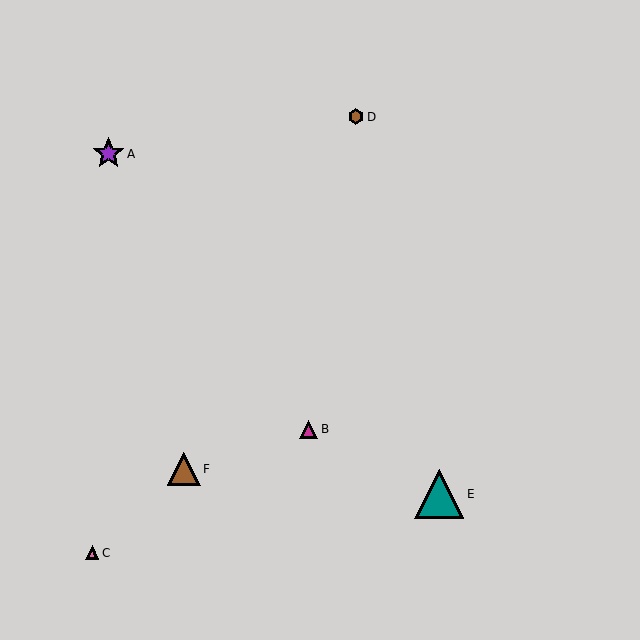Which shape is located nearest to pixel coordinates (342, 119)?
The brown hexagon (labeled D) at (356, 117) is nearest to that location.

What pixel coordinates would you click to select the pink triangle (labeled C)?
Click at (92, 553) to select the pink triangle C.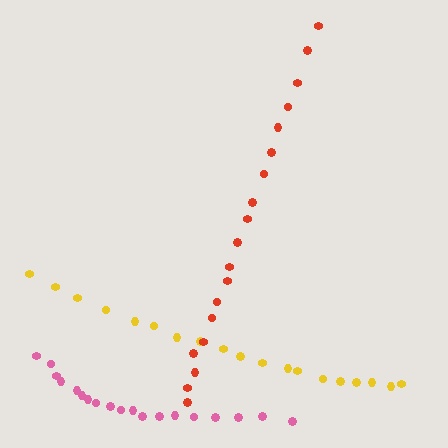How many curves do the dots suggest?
There are 3 distinct paths.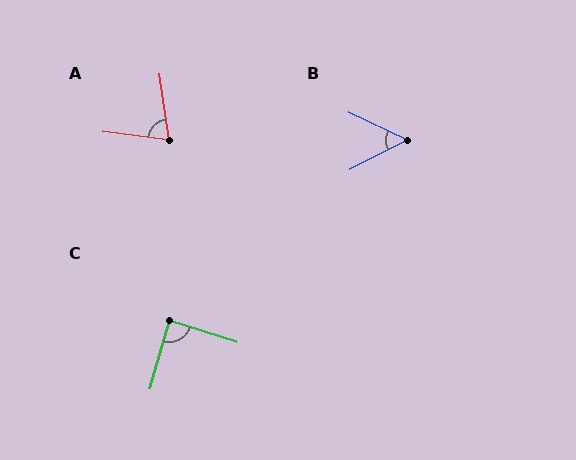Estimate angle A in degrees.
Approximately 75 degrees.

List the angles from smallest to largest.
B (52°), A (75°), C (89°).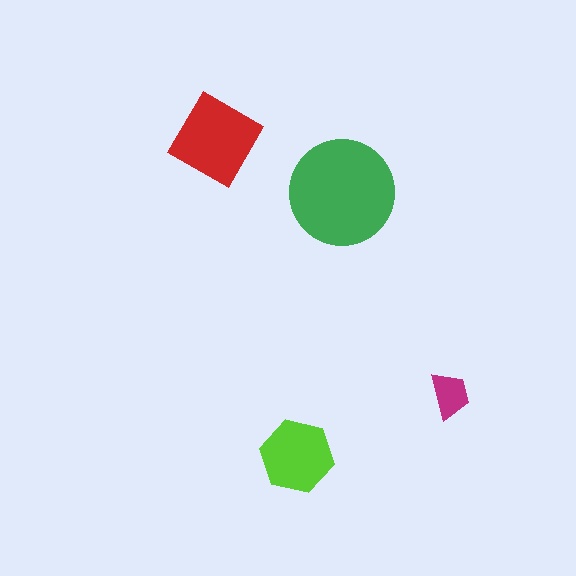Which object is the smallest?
The magenta trapezoid.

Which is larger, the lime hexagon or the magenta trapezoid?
The lime hexagon.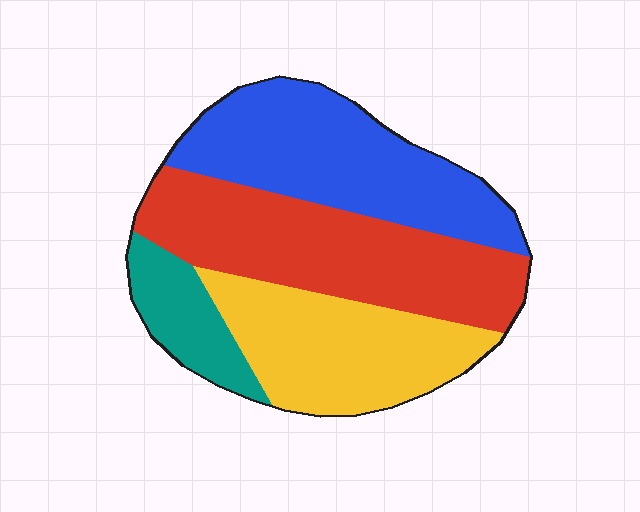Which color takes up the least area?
Teal, at roughly 10%.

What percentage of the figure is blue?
Blue covers 31% of the figure.